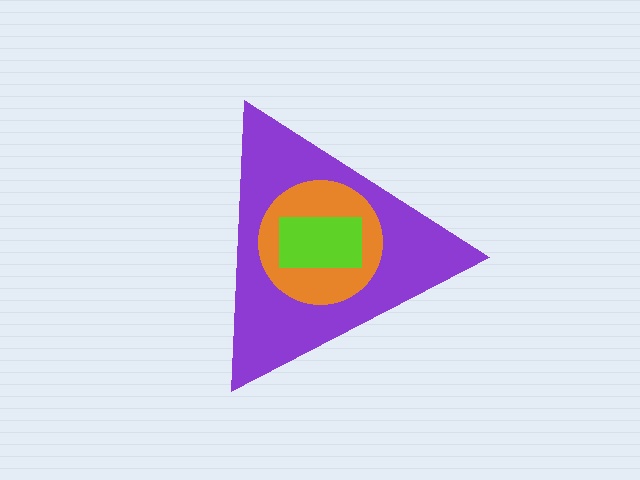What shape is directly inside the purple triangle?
The orange circle.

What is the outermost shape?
The purple triangle.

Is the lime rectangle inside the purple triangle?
Yes.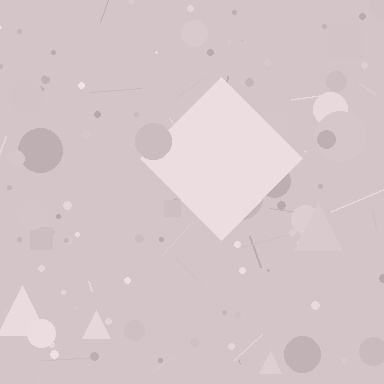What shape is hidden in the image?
A diamond is hidden in the image.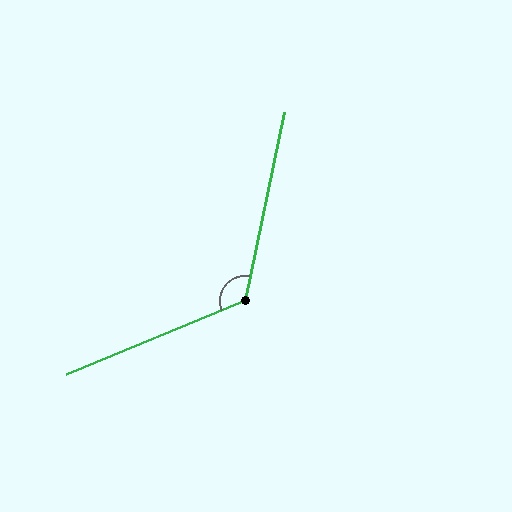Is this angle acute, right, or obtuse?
It is obtuse.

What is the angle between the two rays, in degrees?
Approximately 124 degrees.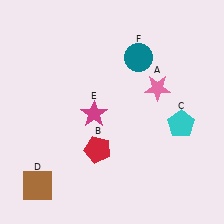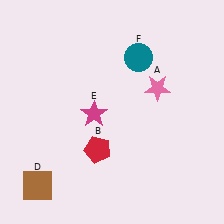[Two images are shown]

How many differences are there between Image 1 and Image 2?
There is 1 difference between the two images.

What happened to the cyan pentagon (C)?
The cyan pentagon (C) was removed in Image 2. It was in the bottom-right area of Image 1.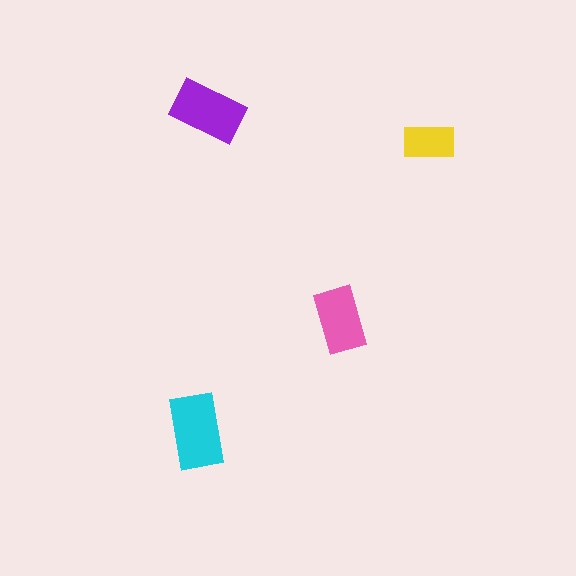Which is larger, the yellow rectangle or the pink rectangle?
The pink one.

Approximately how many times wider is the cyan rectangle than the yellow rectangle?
About 1.5 times wider.